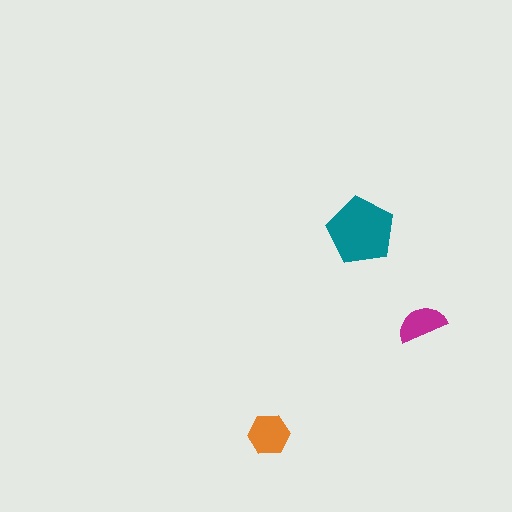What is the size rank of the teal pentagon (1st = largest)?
1st.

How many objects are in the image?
There are 3 objects in the image.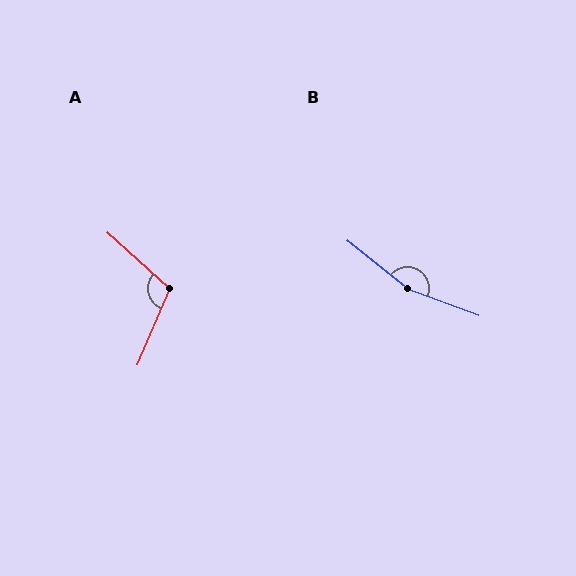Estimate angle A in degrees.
Approximately 108 degrees.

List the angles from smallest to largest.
A (108°), B (161°).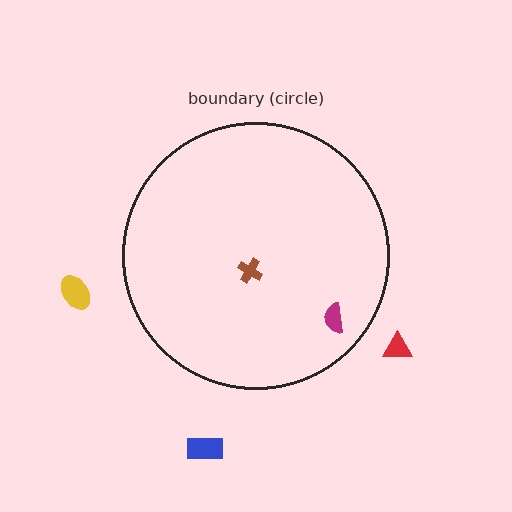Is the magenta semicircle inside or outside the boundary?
Inside.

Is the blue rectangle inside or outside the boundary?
Outside.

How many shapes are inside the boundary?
2 inside, 3 outside.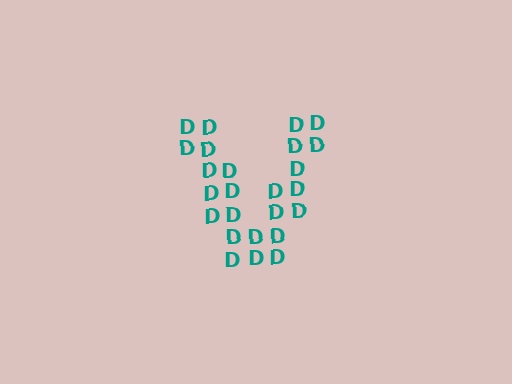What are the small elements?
The small elements are letter D's.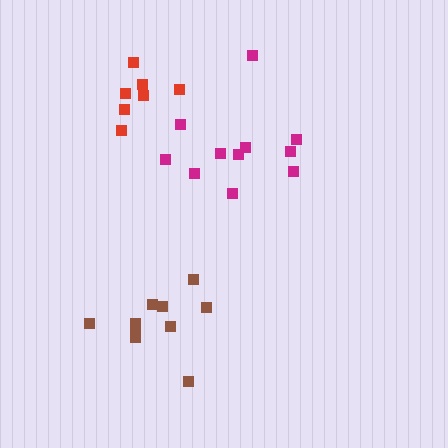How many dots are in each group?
Group 1: 11 dots, Group 2: 10 dots, Group 3: 7 dots (28 total).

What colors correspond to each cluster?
The clusters are colored: magenta, brown, red.